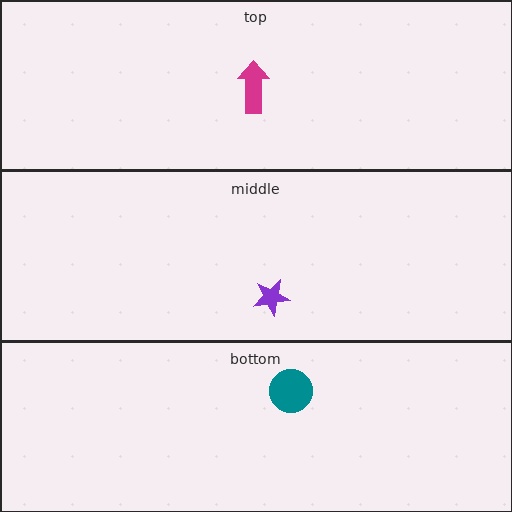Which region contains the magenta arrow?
The top region.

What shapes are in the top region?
The magenta arrow.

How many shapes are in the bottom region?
1.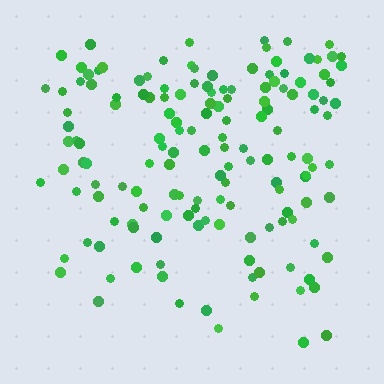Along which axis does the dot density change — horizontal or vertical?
Vertical.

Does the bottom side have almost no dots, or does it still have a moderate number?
Still a moderate number, just noticeably fewer than the top.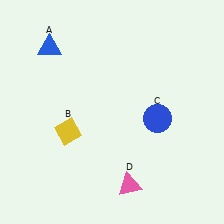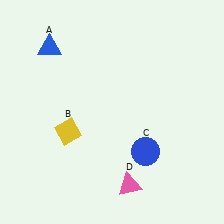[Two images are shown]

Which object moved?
The blue circle (C) moved down.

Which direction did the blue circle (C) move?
The blue circle (C) moved down.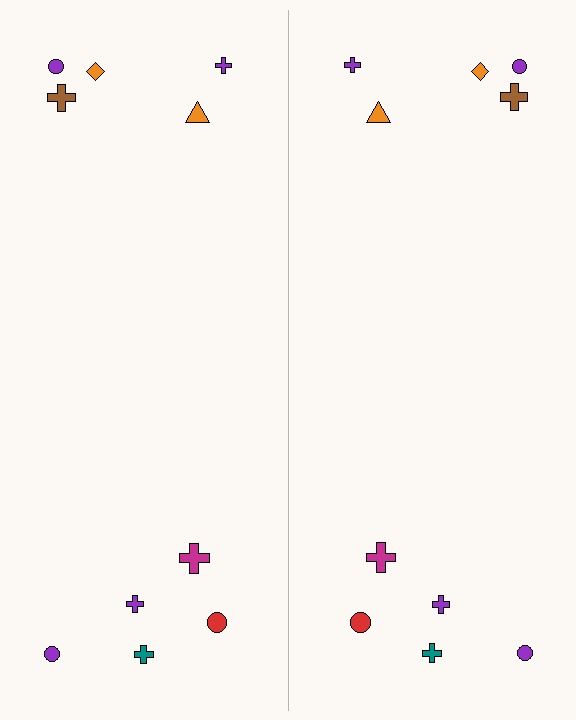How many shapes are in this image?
There are 20 shapes in this image.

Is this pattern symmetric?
Yes, this pattern has bilateral (reflection) symmetry.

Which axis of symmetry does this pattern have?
The pattern has a vertical axis of symmetry running through the center of the image.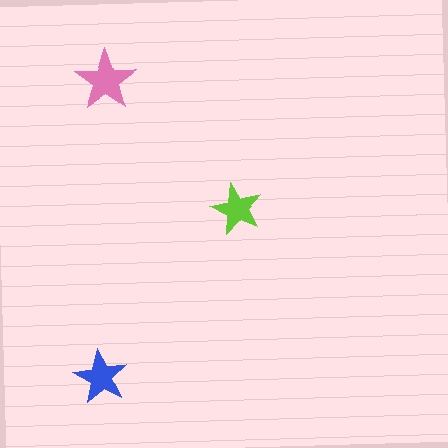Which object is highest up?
The pink star is topmost.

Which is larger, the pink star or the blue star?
The pink one.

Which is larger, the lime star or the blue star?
The blue one.